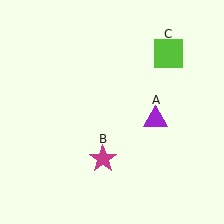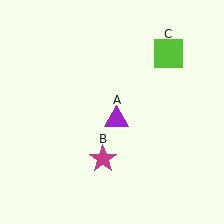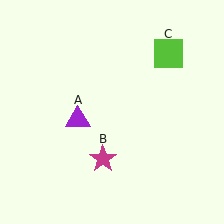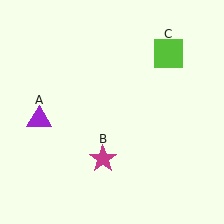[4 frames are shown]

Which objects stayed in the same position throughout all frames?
Magenta star (object B) and lime square (object C) remained stationary.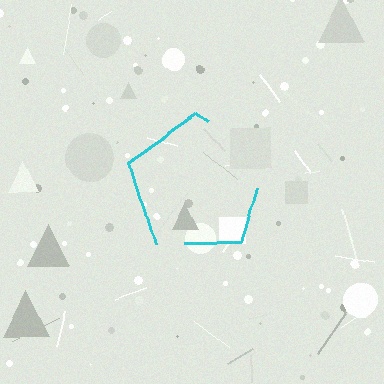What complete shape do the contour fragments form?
The contour fragments form a pentagon.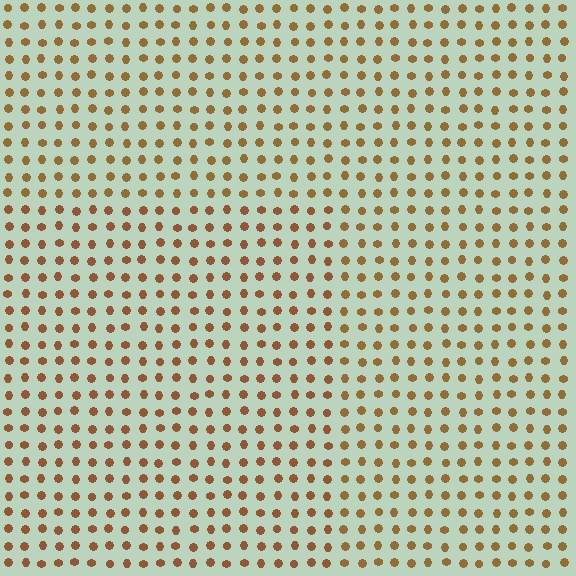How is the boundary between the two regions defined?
The boundary is defined purely by a slight shift in hue (about 15 degrees). Spacing, size, and orientation are identical on both sides.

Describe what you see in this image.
The image is filled with small brown elements in a uniform arrangement. A rectangle-shaped region is visible where the elements are tinted to a slightly different hue, forming a subtle color boundary.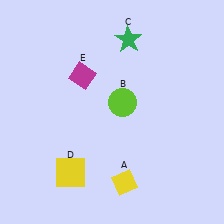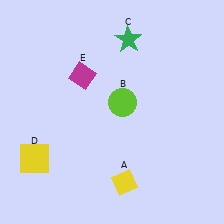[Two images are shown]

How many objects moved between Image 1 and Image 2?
1 object moved between the two images.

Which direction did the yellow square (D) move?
The yellow square (D) moved left.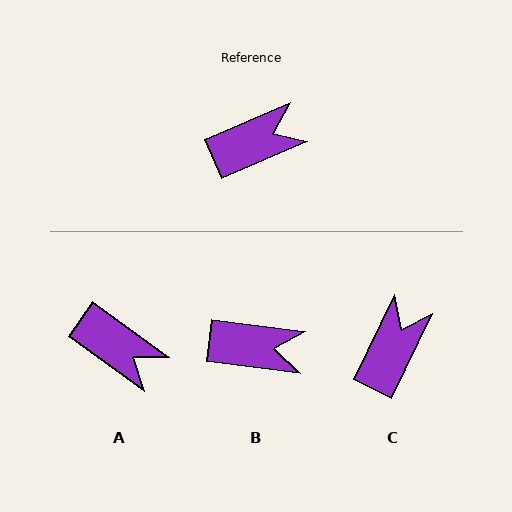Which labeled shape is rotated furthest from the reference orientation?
A, about 59 degrees away.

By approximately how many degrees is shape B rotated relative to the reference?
Approximately 30 degrees clockwise.